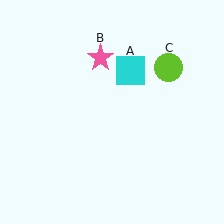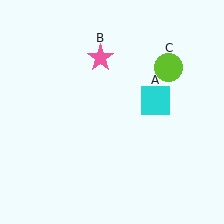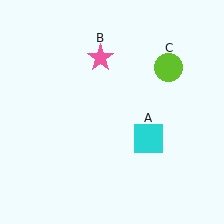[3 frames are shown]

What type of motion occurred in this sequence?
The cyan square (object A) rotated clockwise around the center of the scene.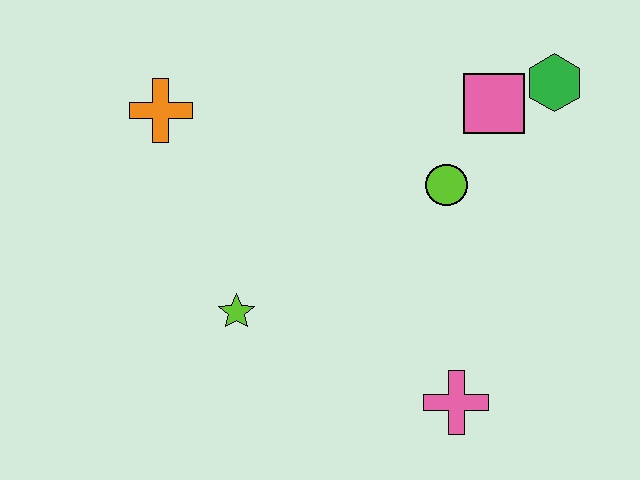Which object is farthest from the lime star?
The green hexagon is farthest from the lime star.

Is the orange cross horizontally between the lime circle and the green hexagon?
No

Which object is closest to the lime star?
The orange cross is closest to the lime star.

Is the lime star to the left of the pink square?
Yes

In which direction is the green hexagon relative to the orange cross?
The green hexagon is to the right of the orange cross.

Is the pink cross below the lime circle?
Yes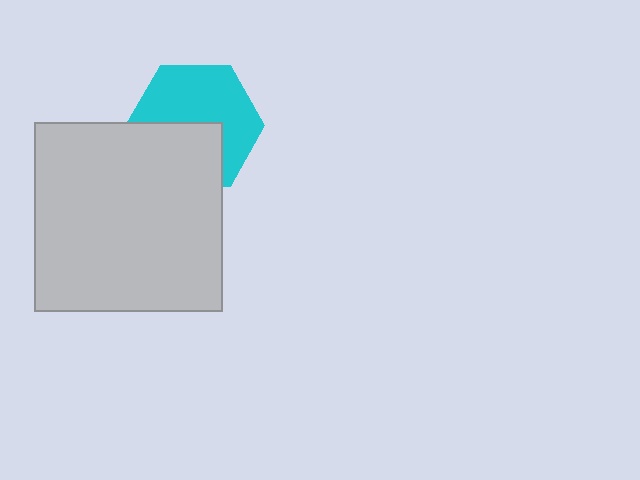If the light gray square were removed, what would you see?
You would see the complete cyan hexagon.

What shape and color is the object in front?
The object in front is a light gray square.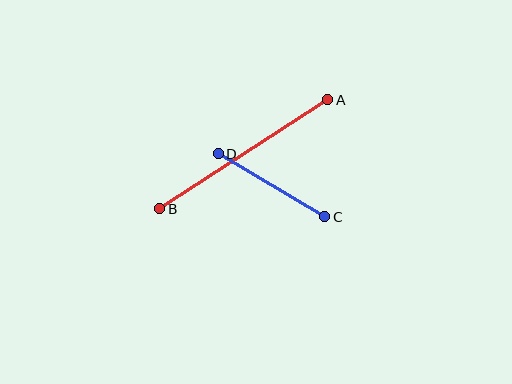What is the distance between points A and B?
The distance is approximately 201 pixels.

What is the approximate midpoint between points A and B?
The midpoint is at approximately (244, 154) pixels.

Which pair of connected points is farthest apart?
Points A and B are farthest apart.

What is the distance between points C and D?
The distance is approximately 124 pixels.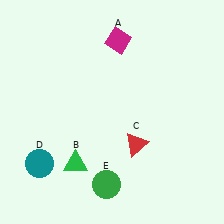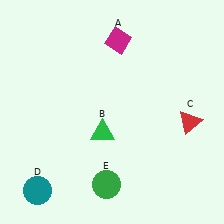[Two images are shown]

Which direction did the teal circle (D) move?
The teal circle (D) moved down.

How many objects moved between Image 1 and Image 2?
3 objects moved between the two images.